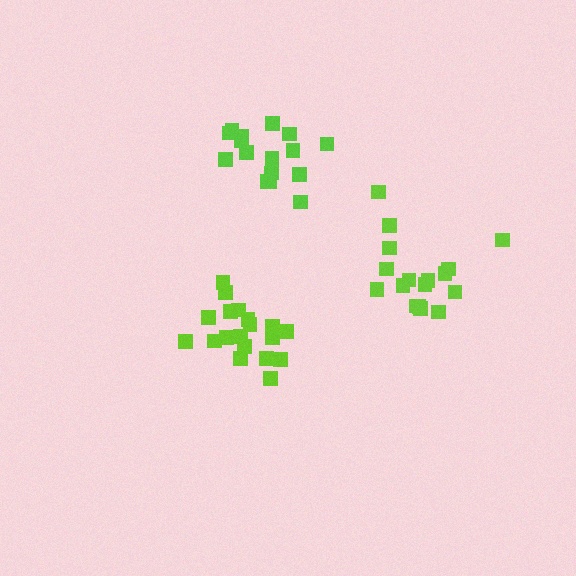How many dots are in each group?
Group 1: 19 dots, Group 2: 17 dots, Group 3: 16 dots (52 total).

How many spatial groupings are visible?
There are 3 spatial groupings.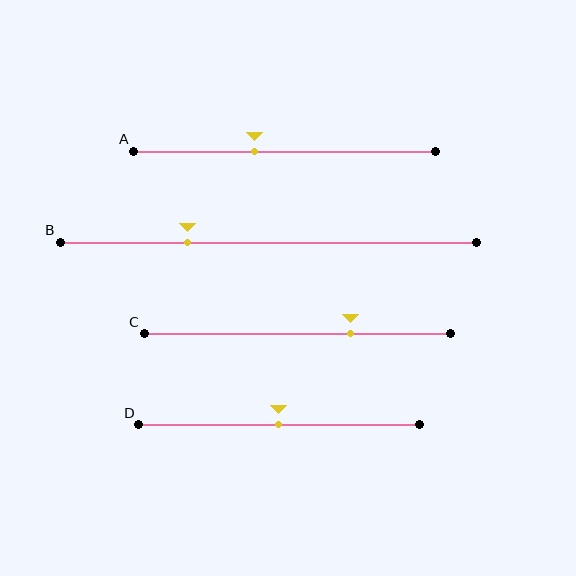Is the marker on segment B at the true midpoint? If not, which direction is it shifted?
No, the marker on segment B is shifted to the left by about 19% of the segment length.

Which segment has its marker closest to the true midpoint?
Segment D has its marker closest to the true midpoint.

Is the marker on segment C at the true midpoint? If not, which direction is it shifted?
No, the marker on segment C is shifted to the right by about 17% of the segment length.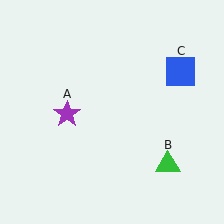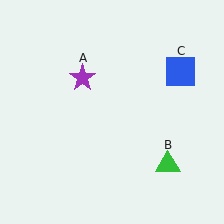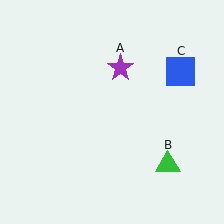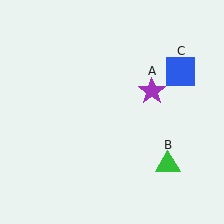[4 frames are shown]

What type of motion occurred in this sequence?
The purple star (object A) rotated clockwise around the center of the scene.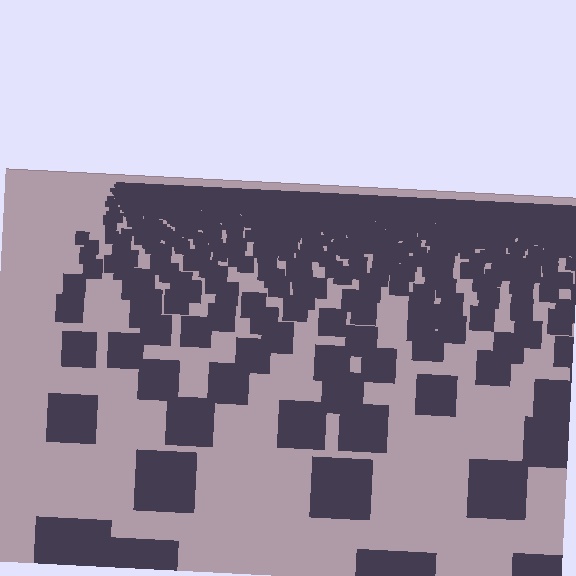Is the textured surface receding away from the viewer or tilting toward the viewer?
The surface is receding away from the viewer. Texture elements get smaller and denser toward the top.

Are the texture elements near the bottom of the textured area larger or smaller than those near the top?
Larger. Near the bottom, elements are closer to the viewer and appear at a bigger on-screen size.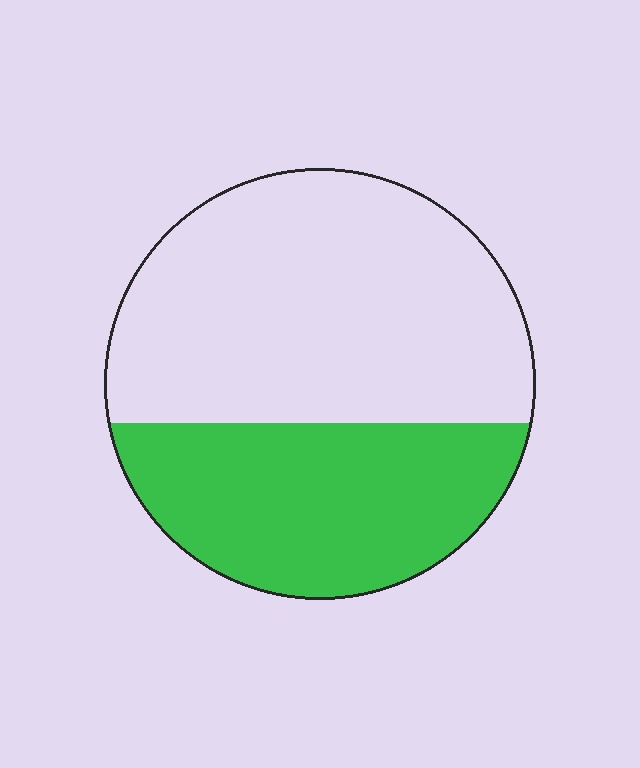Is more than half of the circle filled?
No.